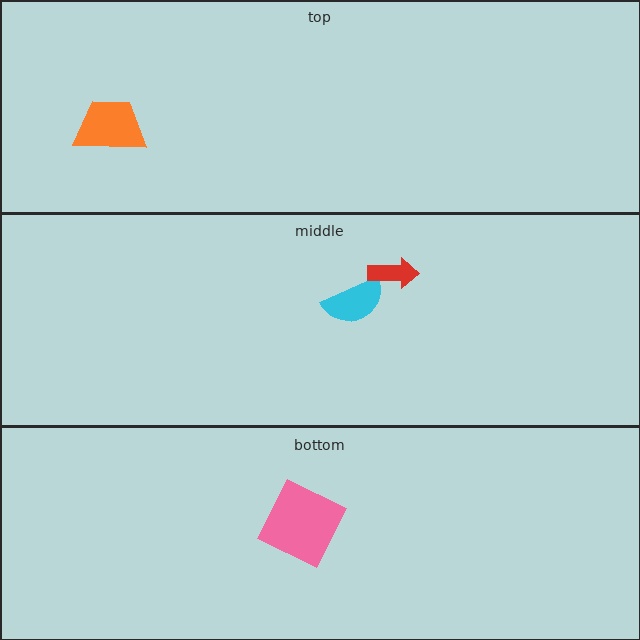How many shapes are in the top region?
1.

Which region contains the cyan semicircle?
The middle region.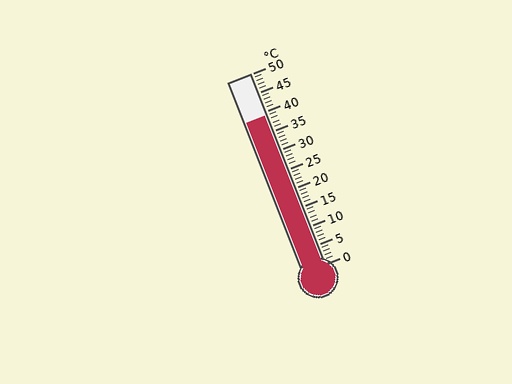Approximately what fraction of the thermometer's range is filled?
The thermometer is filled to approximately 80% of its range.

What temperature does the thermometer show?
The thermometer shows approximately 39°C.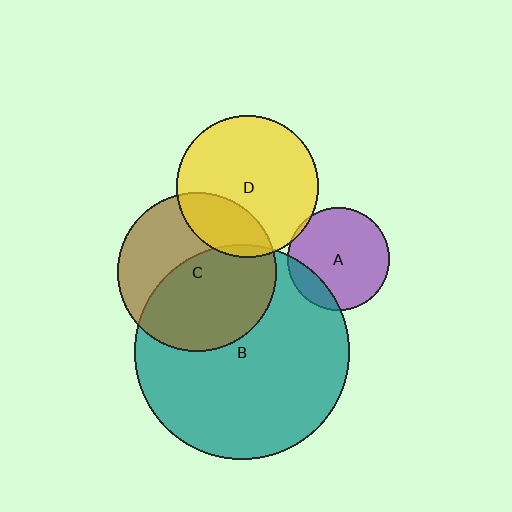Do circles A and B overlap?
Yes.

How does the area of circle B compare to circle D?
Approximately 2.3 times.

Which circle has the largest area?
Circle B (teal).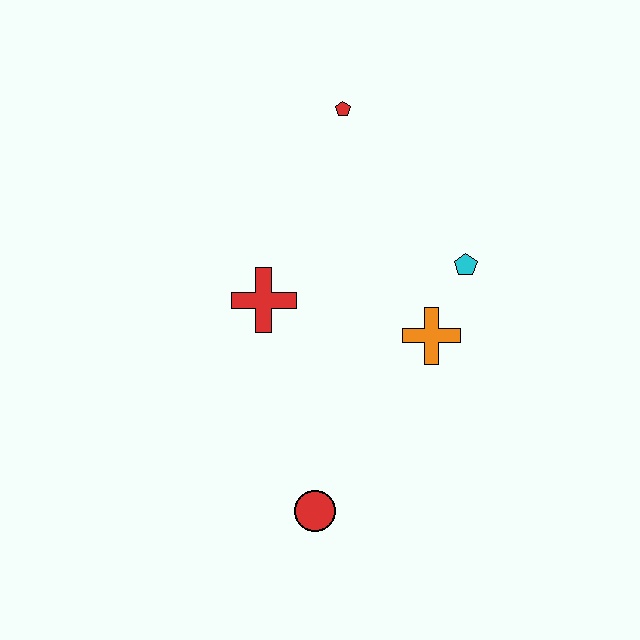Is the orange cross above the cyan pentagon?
No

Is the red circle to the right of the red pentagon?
No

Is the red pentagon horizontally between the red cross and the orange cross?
Yes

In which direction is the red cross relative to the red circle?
The red cross is above the red circle.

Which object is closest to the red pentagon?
The cyan pentagon is closest to the red pentagon.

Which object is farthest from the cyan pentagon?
The red circle is farthest from the cyan pentagon.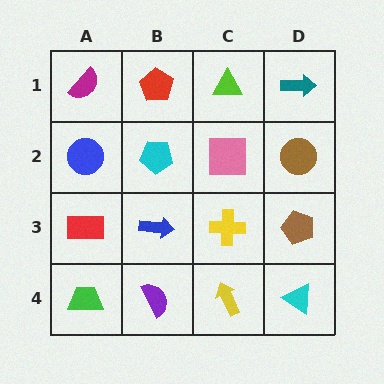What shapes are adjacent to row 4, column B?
A blue arrow (row 3, column B), a green trapezoid (row 4, column A), a yellow arrow (row 4, column C).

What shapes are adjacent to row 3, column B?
A cyan pentagon (row 2, column B), a purple semicircle (row 4, column B), a red rectangle (row 3, column A), a yellow cross (row 3, column C).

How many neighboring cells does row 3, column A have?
3.